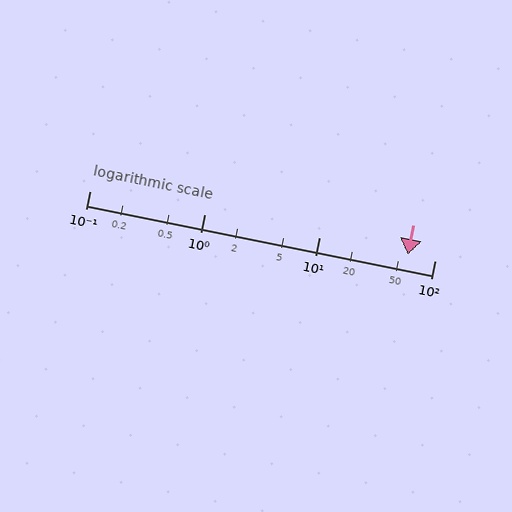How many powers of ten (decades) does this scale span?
The scale spans 3 decades, from 0.1 to 100.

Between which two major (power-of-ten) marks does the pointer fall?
The pointer is between 10 and 100.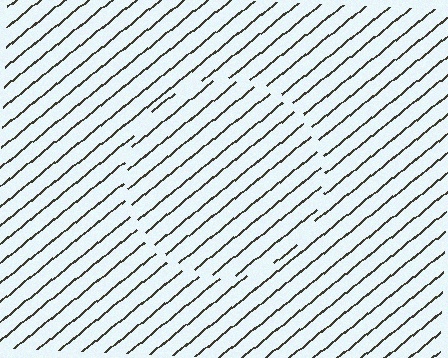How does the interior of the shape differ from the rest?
The interior of the shape contains the same grating, shifted by half a period — the contour is defined by the phase discontinuity where line-ends from the inner and outer gratings abut.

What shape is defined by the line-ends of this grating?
An illusory circle. The interior of the shape contains the same grating, shifted by half a period — the contour is defined by the phase discontinuity where line-ends from the inner and outer gratings abut.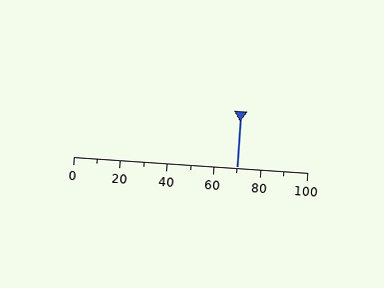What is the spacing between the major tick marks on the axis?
The major ticks are spaced 20 apart.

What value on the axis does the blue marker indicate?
The marker indicates approximately 70.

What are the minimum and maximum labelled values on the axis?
The axis runs from 0 to 100.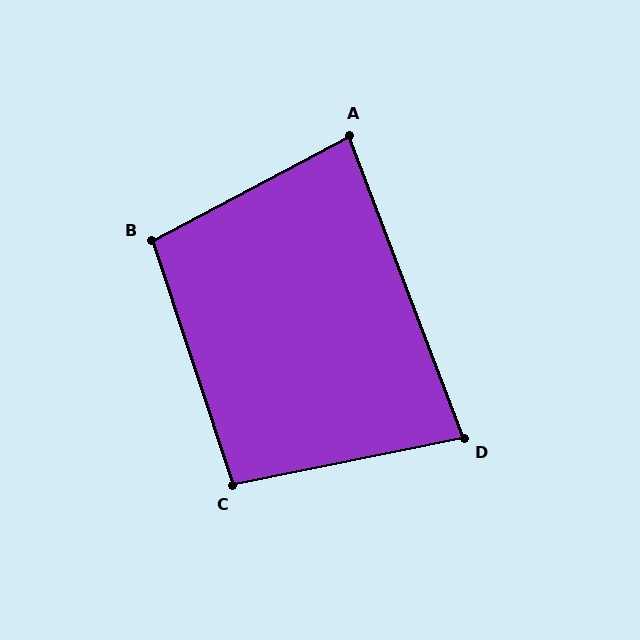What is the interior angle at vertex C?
Approximately 97 degrees (obtuse).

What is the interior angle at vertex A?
Approximately 83 degrees (acute).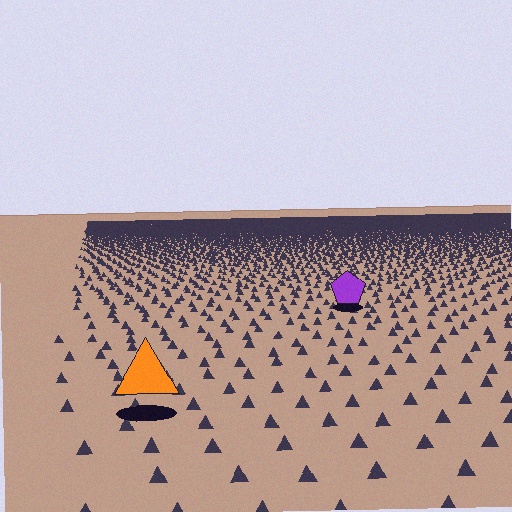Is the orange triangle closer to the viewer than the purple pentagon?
Yes. The orange triangle is closer — you can tell from the texture gradient: the ground texture is coarser near it.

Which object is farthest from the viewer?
The purple pentagon is farthest from the viewer. It appears smaller and the ground texture around it is denser.